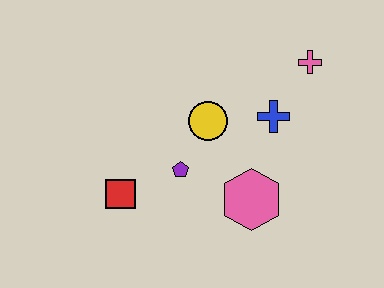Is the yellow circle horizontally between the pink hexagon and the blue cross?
No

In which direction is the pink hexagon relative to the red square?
The pink hexagon is to the right of the red square.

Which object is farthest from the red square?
The pink cross is farthest from the red square.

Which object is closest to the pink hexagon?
The purple pentagon is closest to the pink hexagon.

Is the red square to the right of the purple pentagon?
No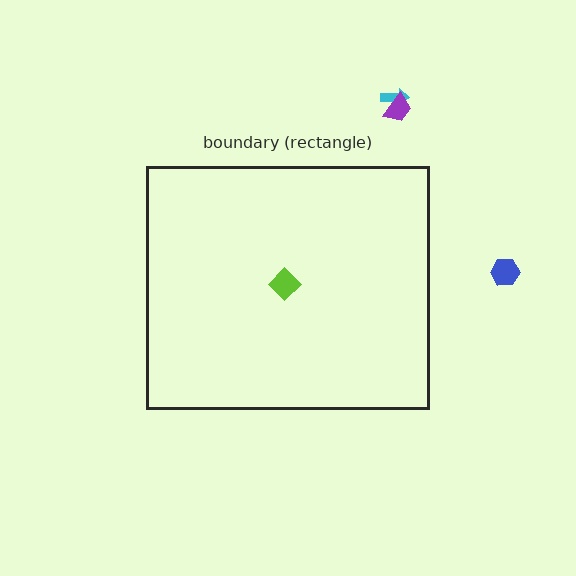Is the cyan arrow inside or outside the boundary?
Outside.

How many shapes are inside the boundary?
1 inside, 3 outside.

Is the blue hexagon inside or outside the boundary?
Outside.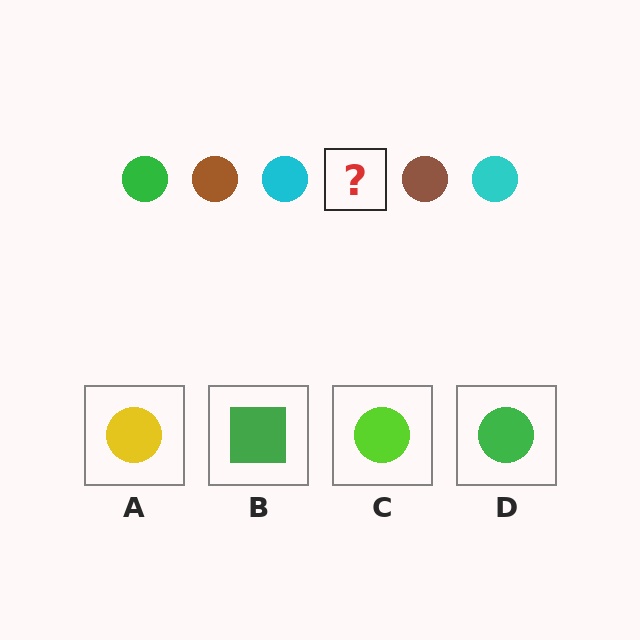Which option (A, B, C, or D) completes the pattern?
D.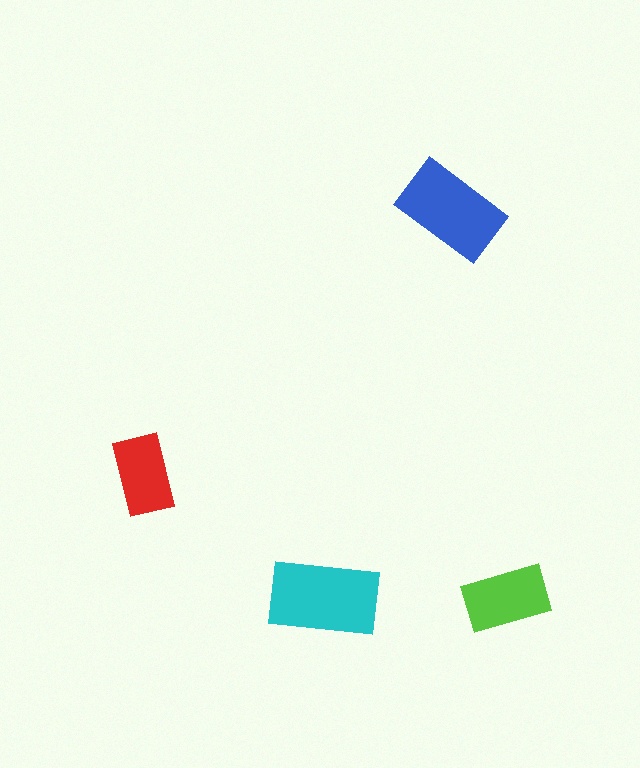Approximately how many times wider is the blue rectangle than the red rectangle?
About 1.5 times wider.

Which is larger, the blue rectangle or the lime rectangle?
The blue one.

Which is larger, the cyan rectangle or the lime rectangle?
The cyan one.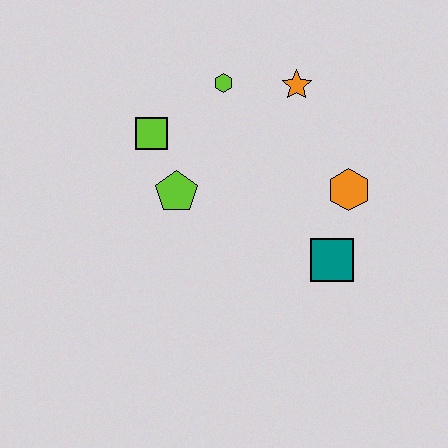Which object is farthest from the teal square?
The lime square is farthest from the teal square.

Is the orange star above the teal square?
Yes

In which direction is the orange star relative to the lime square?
The orange star is to the right of the lime square.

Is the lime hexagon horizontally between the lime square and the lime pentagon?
No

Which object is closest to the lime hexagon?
The orange star is closest to the lime hexagon.